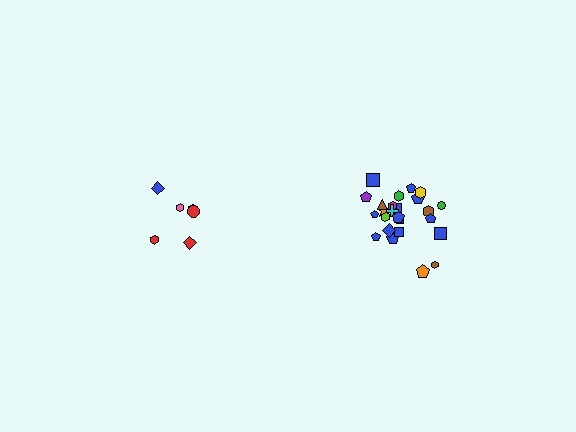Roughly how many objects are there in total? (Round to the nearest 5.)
Roughly 30 objects in total.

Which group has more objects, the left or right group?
The right group.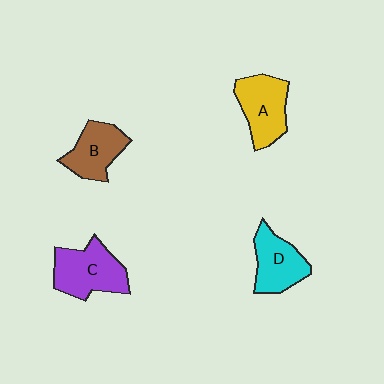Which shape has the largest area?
Shape C (purple).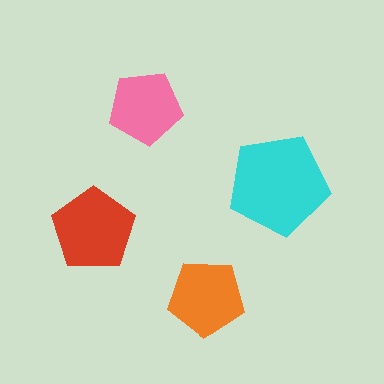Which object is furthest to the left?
The red pentagon is leftmost.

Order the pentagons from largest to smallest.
the cyan one, the red one, the orange one, the pink one.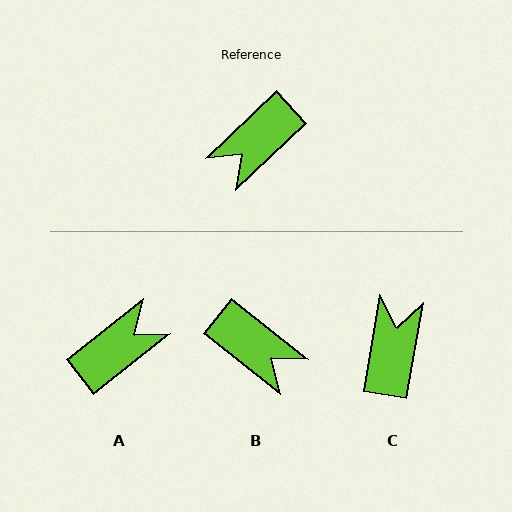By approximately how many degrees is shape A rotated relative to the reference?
Approximately 175 degrees counter-clockwise.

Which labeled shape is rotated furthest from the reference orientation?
A, about 175 degrees away.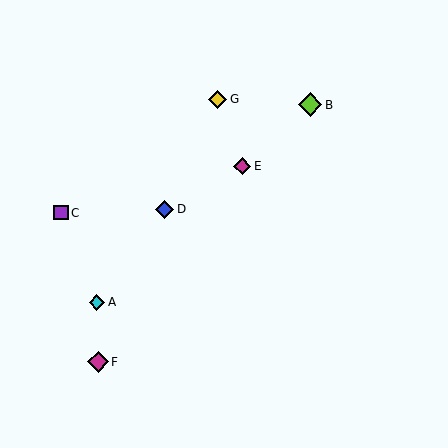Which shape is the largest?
The lime diamond (labeled B) is the largest.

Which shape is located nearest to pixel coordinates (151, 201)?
The blue diamond (labeled D) at (165, 209) is nearest to that location.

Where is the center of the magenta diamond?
The center of the magenta diamond is at (98, 362).